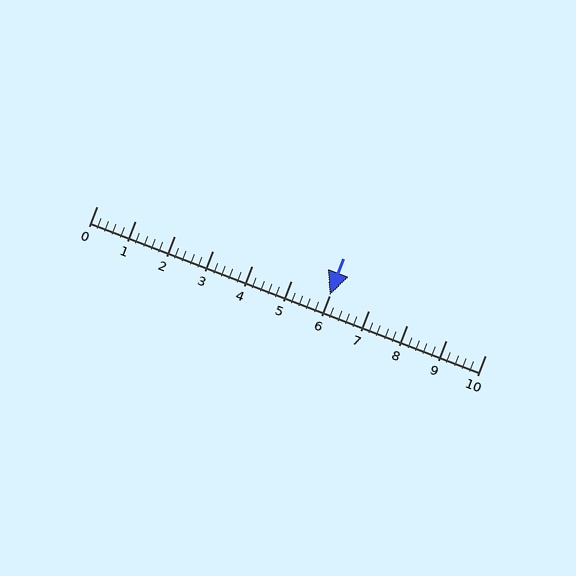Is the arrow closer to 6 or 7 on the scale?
The arrow is closer to 6.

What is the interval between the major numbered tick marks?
The major tick marks are spaced 1 units apart.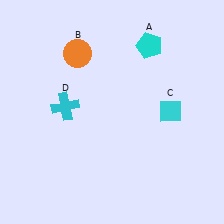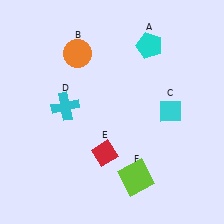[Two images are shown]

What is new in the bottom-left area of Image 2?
A red diamond (E) was added in the bottom-left area of Image 2.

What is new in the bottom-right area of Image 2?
A lime square (F) was added in the bottom-right area of Image 2.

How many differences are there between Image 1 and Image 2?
There are 2 differences between the two images.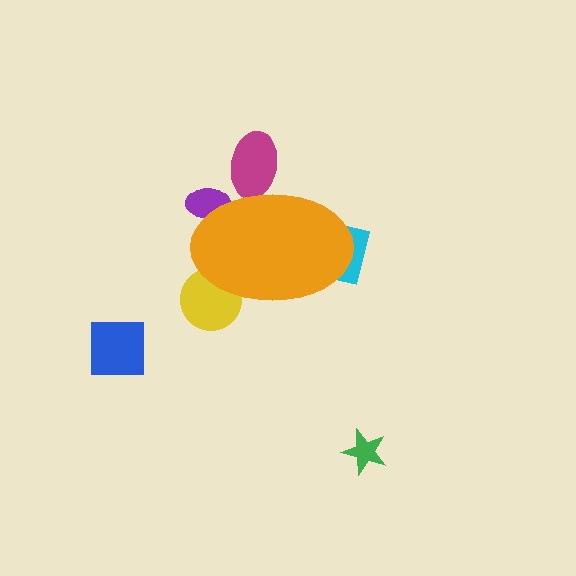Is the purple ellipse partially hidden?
Yes, the purple ellipse is partially hidden behind the orange ellipse.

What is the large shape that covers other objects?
An orange ellipse.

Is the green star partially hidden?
No, the green star is fully visible.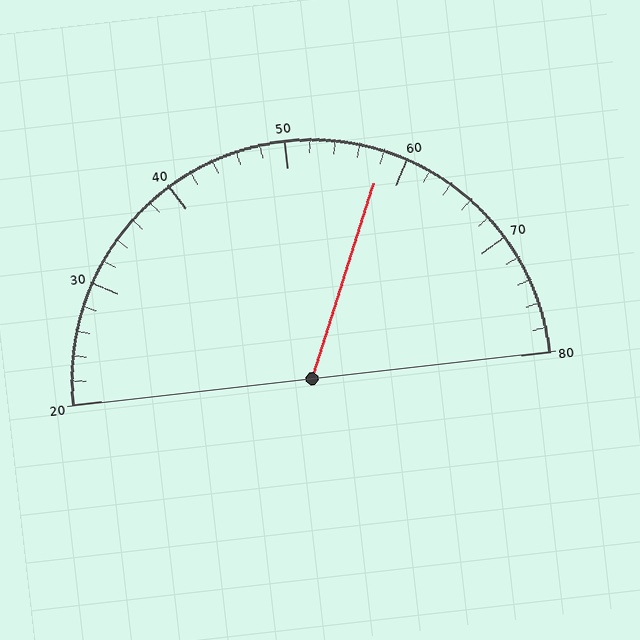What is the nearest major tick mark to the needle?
The nearest major tick mark is 60.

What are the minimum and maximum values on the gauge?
The gauge ranges from 20 to 80.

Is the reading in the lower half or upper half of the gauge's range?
The reading is in the upper half of the range (20 to 80).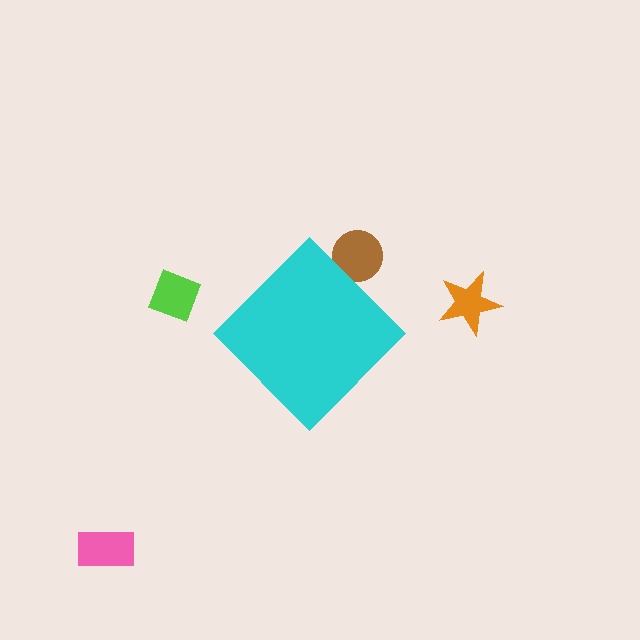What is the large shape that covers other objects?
A cyan diamond.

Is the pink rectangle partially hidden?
No, the pink rectangle is fully visible.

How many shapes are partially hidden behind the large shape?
1 shape is partially hidden.